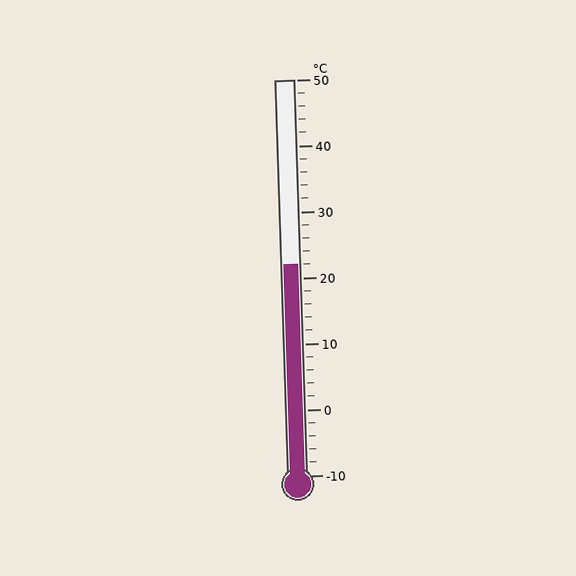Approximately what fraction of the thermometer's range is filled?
The thermometer is filled to approximately 55% of its range.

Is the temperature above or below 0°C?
The temperature is above 0°C.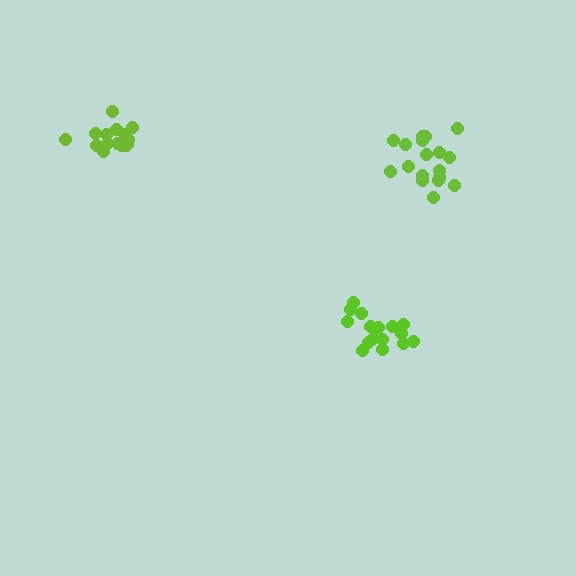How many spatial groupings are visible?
There are 3 spatial groupings.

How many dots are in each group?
Group 1: 16 dots, Group 2: 18 dots, Group 3: 15 dots (49 total).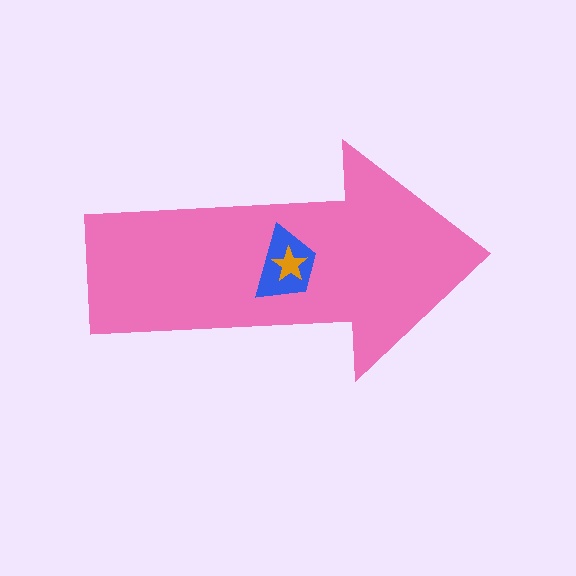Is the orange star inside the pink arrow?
Yes.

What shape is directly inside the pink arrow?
The blue trapezoid.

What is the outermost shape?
The pink arrow.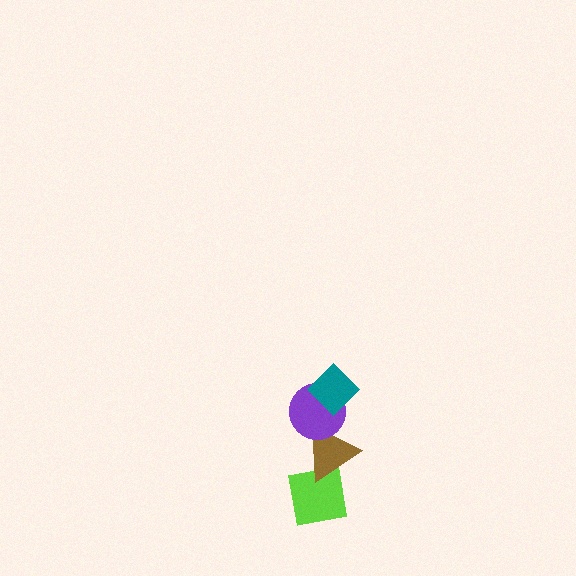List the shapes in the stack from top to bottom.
From top to bottom: the teal diamond, the purple circle, the brown triangle, the lime square.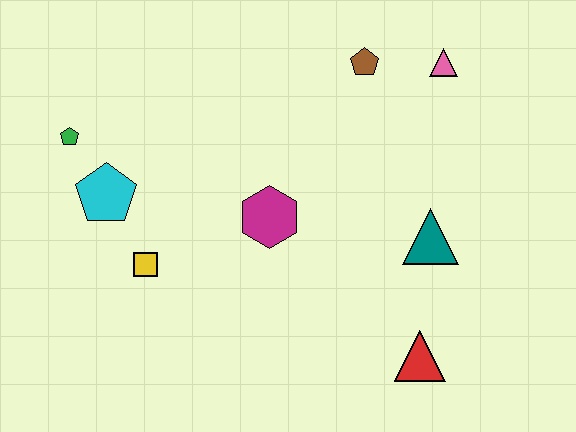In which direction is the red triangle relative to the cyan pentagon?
The red triangle is to the right of the cyan pentagon.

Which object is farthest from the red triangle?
The green pentagon is farthest from the red triangle.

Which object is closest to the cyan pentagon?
The green pentagon is closest to the cyan pentagon.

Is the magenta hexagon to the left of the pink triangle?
Yes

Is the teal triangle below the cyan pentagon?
Yes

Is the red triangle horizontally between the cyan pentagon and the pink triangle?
Yes